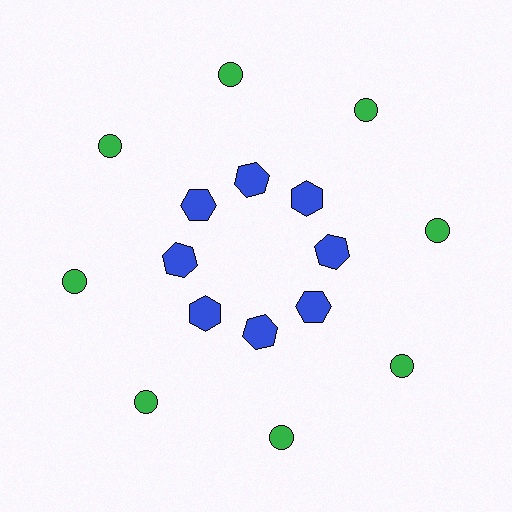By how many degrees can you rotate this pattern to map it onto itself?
The pattern maps onto itself every 45 degrees of rotation.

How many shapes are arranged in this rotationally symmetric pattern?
There are 16 shapes, arranged in 8 groups of 2.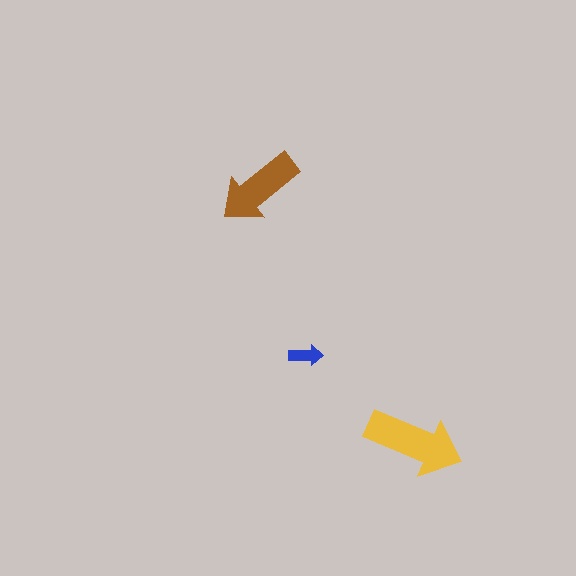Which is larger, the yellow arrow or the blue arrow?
The yellow one.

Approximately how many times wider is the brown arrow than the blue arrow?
About 2.5 times wider.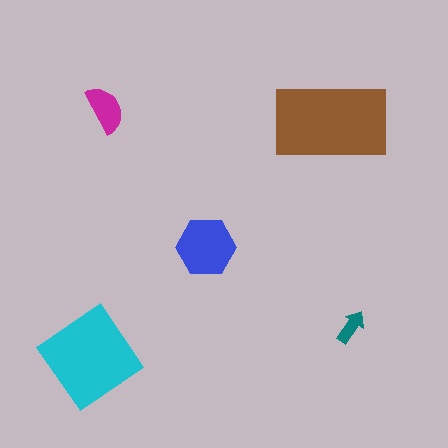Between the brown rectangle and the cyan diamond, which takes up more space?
The brown rectangle.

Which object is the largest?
The brown rectangle.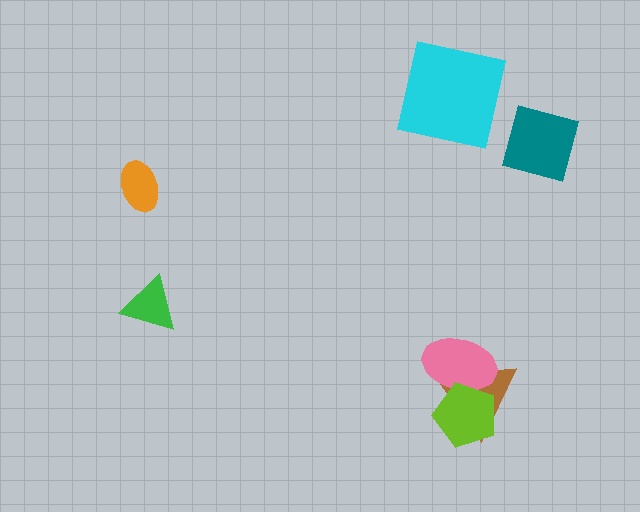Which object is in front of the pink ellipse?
The lime pentagon is in front of the pink ellipse.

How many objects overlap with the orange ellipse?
0 objects overlap with the orange ellipse.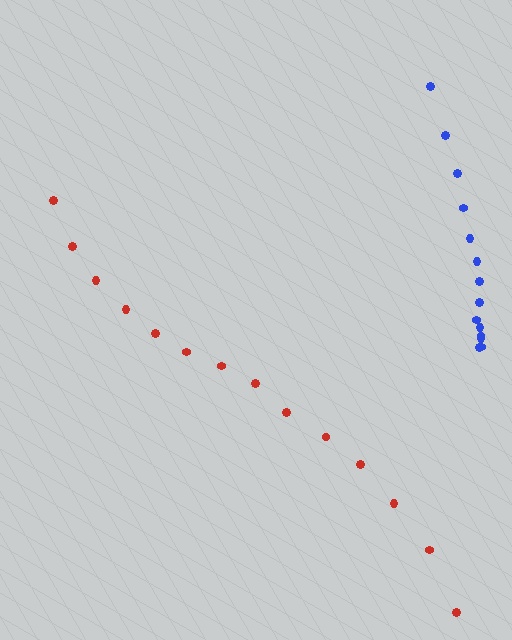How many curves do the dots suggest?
There are 2 distinct paths.